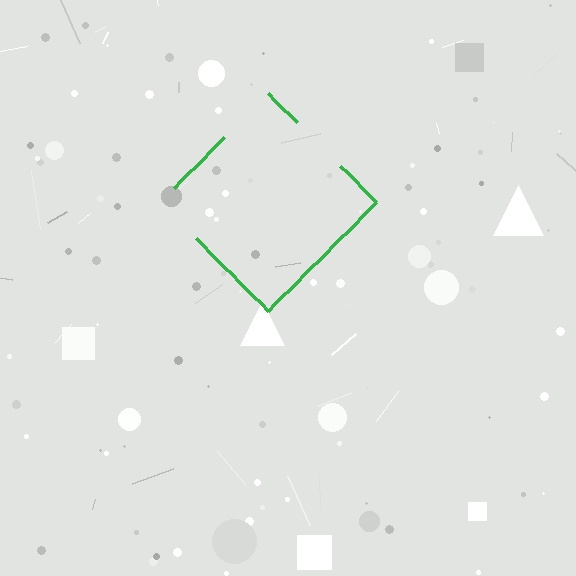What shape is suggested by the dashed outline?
The dashed outline suggests a diamond.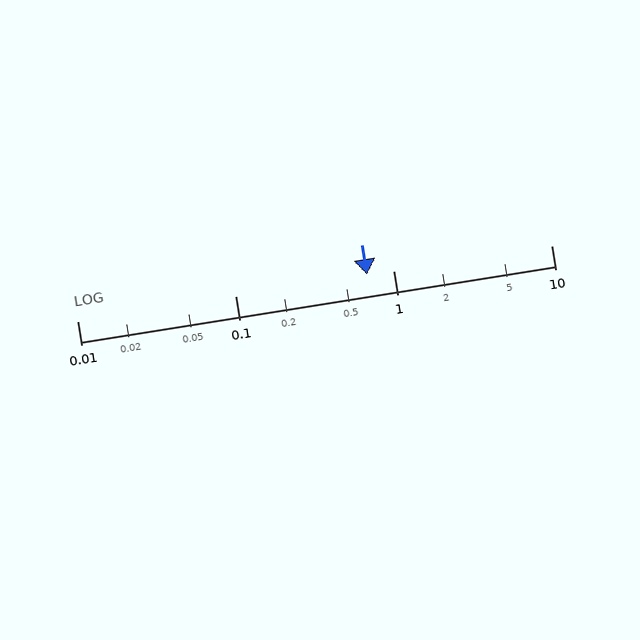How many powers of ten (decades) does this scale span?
The scale spans 3 decades, from 0.01 to 10.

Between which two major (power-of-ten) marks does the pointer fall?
The pointer is between 0.1 and 1.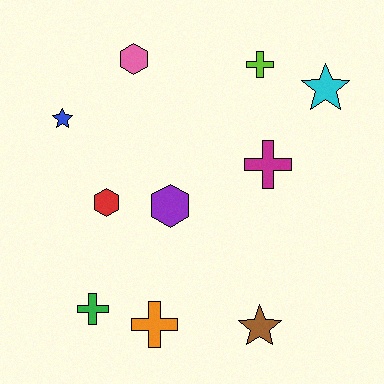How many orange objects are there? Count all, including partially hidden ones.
There is 1 orange object.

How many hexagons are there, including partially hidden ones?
There are 3 hexagons.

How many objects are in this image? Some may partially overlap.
There are 10 objects.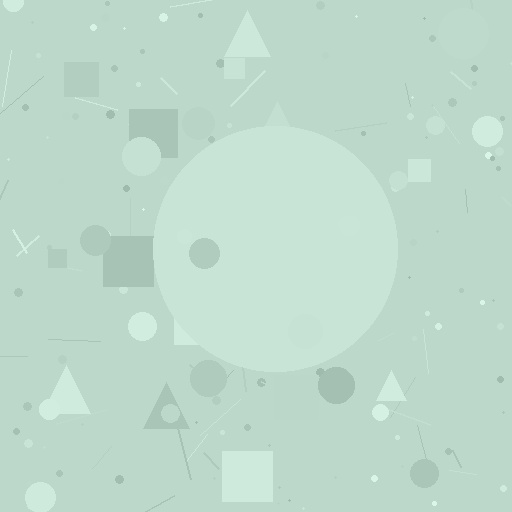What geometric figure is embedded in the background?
A circle is embedded in the background.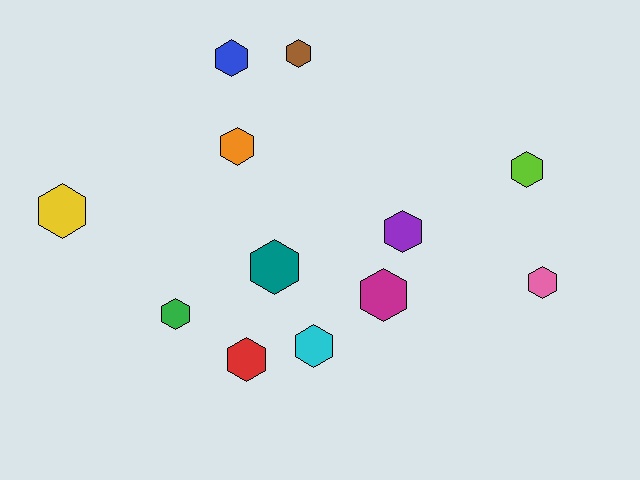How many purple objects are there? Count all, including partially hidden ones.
There is 1 purple object.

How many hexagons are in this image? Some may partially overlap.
There are 12 hexagons.